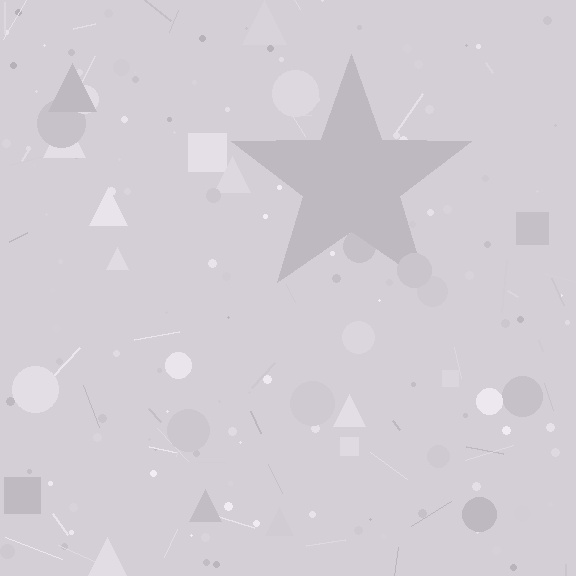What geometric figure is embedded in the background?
A star is embedded in the background.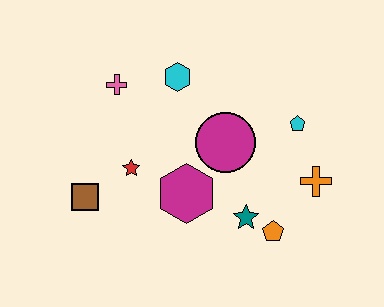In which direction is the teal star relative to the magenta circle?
The teal star is below the magenta circle.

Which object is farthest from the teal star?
The pink cross is farthest from the teal star.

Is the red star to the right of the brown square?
Yes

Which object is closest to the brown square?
The red star is closest to the brown square.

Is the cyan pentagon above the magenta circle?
Yes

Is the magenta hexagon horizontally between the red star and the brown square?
No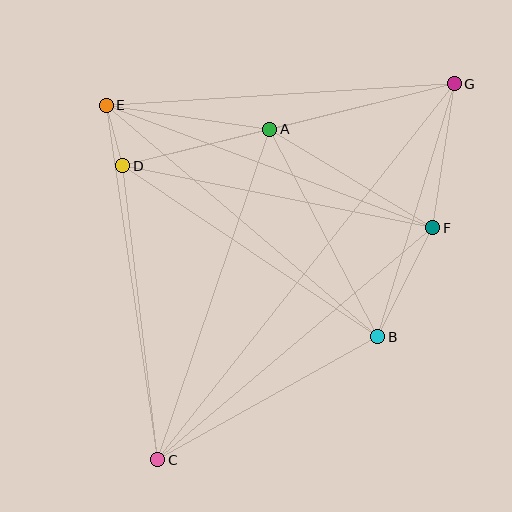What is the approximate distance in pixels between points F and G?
The distance between F and G is approximately 146 pixels.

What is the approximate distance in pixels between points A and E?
The distance between A and E is approximately 165 pixels.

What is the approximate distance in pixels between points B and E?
The distance between B and E is approximately 357 pixels.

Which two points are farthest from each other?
Points C and G are farthest from each other.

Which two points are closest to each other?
Points D and E are closest to each other.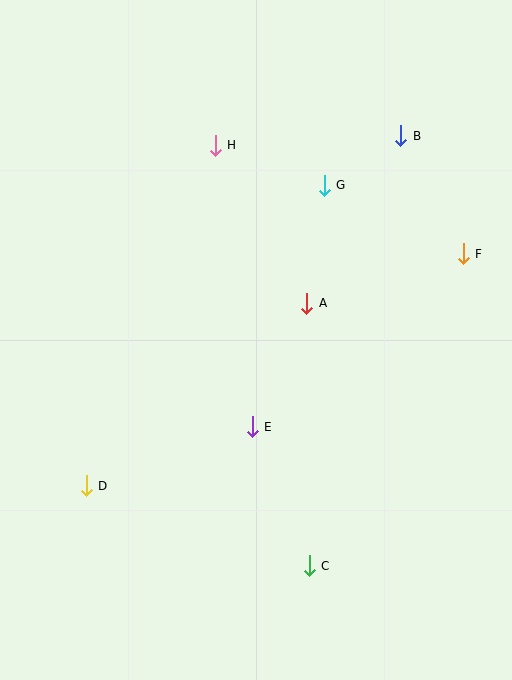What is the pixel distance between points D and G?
The distance between D and G is 383 pixels.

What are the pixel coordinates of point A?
Point A is at (307, 303).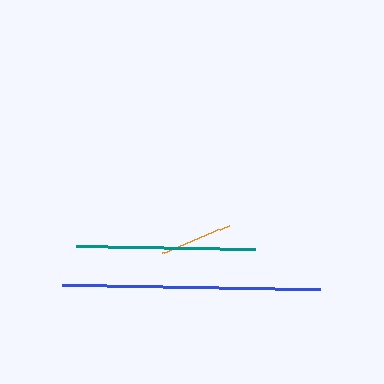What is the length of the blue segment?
The blue segment is approximately 257 pixels long.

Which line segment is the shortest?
The orange line is the shortest at approximately 73 pixels.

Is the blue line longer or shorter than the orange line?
The blue line is longer than the orange line.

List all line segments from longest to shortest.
From longest to shortest: blue, teal, orange.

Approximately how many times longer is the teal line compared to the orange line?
The teal line is approximately 2.4 times the length of the orange line.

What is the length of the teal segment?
The teal segment is approximately 178 pixels long.